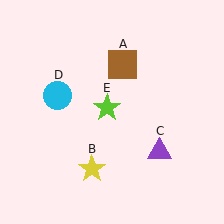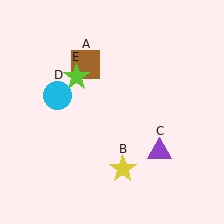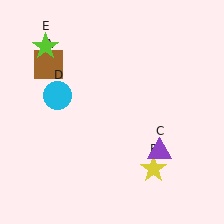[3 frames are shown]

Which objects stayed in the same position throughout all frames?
Purple triangle (object C) and cyan circle (object D) remained stationary.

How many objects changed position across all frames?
3 objects changed position: brown square (object A), yellow star (object B), lime star (object E).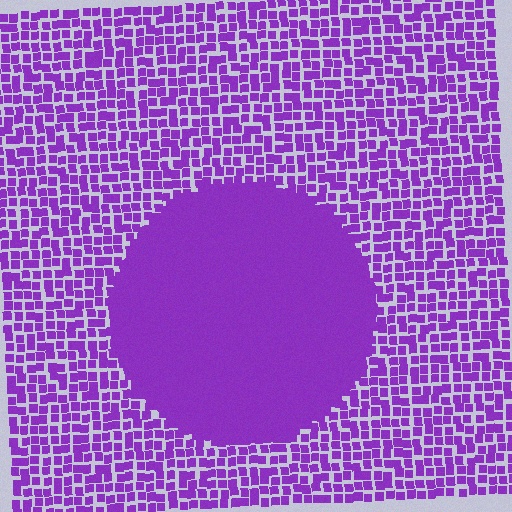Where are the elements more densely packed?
The elements are more densely packed inside the circle boundary.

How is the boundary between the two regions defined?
The boundary is defined by a change in element density (approximately 2.7x ratio). All elements are the same color, size, and shape.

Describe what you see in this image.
The image contains small purple elements arranged at two different densities. A circle-shaped region is visible where the elements are more densely packed than the surrounding area.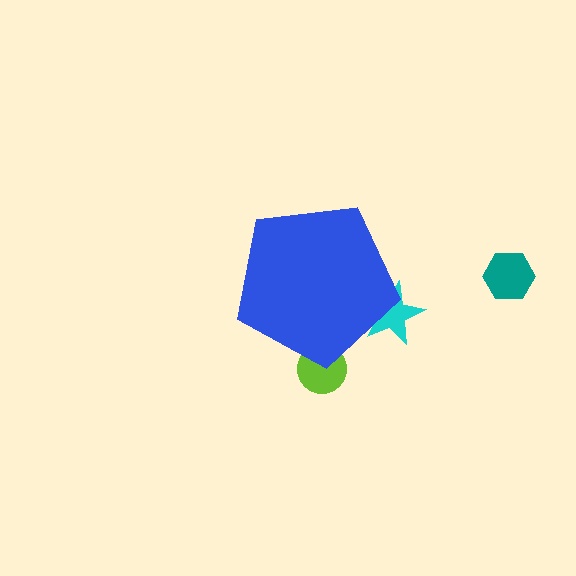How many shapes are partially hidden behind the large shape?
2 shapes are partially hidden.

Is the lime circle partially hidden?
Yes, the lime circle is partially hidden behind the blue pentagon.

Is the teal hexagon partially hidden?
No, the teal hexagon is fully visible.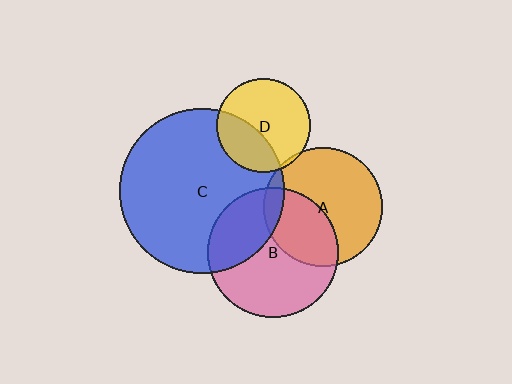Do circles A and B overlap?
Yes.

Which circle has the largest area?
Circle C (blue).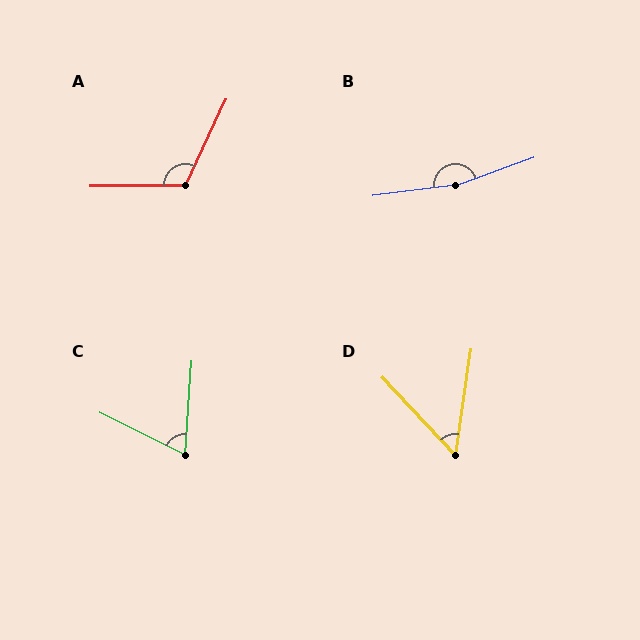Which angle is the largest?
B, at approximately 167 degrees.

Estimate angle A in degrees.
Approximately 115 degrees.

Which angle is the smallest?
D, at approximately 52 degrees.